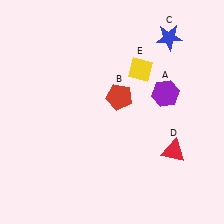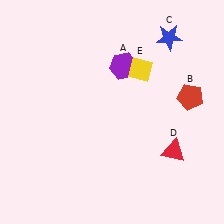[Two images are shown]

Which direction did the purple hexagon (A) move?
The purple hexagon (A) moved left.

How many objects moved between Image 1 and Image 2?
2 objects moved between the two images.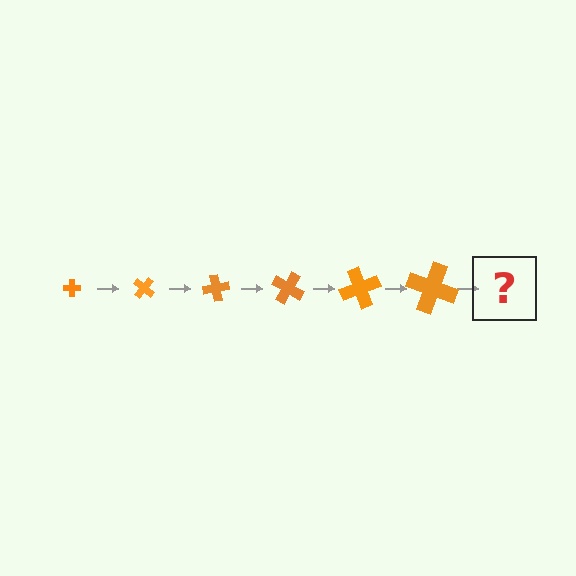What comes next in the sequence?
The next element should be a cross, larger than the previous one and rotated 240 degrees from the start.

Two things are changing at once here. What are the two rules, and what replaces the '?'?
The two rules are that the cross grows larger each step and it rotates 40 degrees each step. The '?' should be a cross, larger than the previous one and rotated 240 degrees from the start.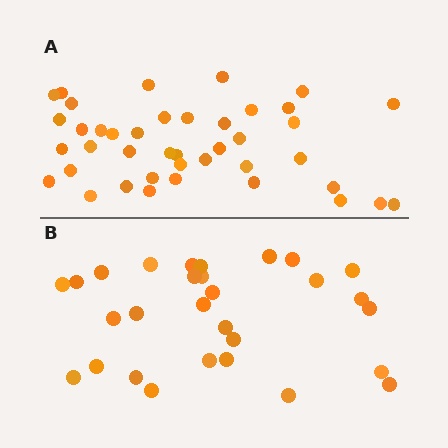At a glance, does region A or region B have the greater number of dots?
Region A (the top region) has more dots.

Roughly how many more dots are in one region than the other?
Region A has roughly 12 or so more dots than region B.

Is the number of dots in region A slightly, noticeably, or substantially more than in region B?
Region A has noticeably more, but not dramatically so. The ratio is roughly 1.4 to 1.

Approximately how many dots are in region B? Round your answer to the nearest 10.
About 30 dots. (The exact count is 29, which rounds to 30.)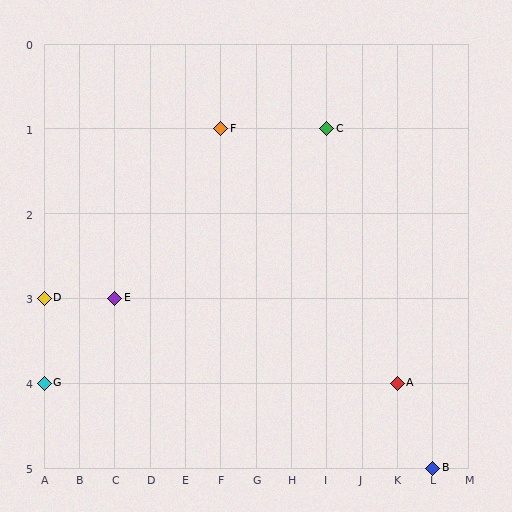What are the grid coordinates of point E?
Point E is at grid coordinates (C, 3).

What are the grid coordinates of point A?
Point A is at grid coordinates (K, 4).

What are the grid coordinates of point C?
Point C is at grid coordinates (I, 1).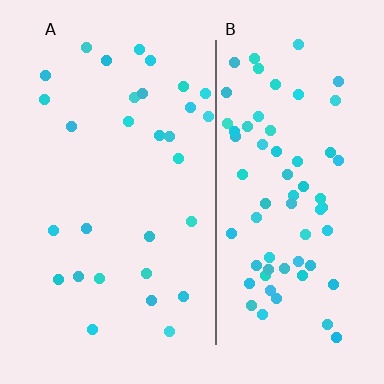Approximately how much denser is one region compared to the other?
Approximately 2.3× — region B over region A.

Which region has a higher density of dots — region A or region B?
B (the right).